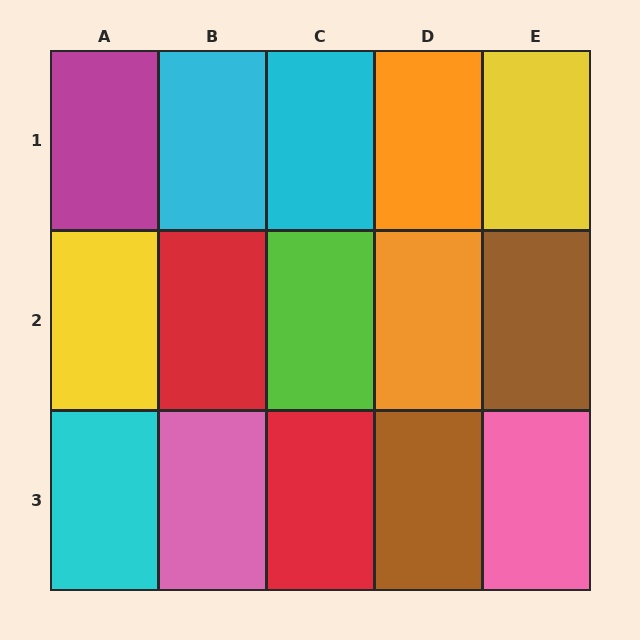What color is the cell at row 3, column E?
Pink.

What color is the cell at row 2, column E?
Brown.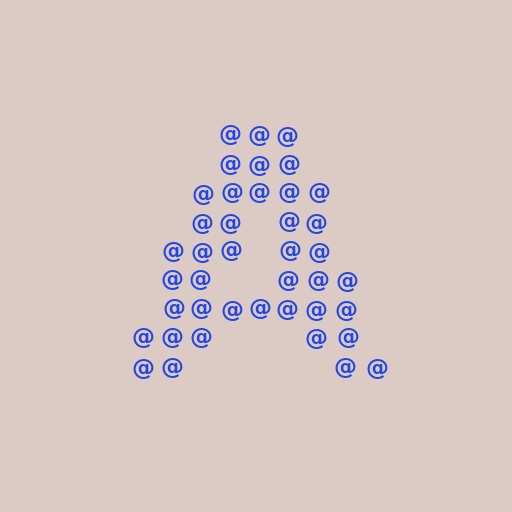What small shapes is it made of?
It is made of small at signs.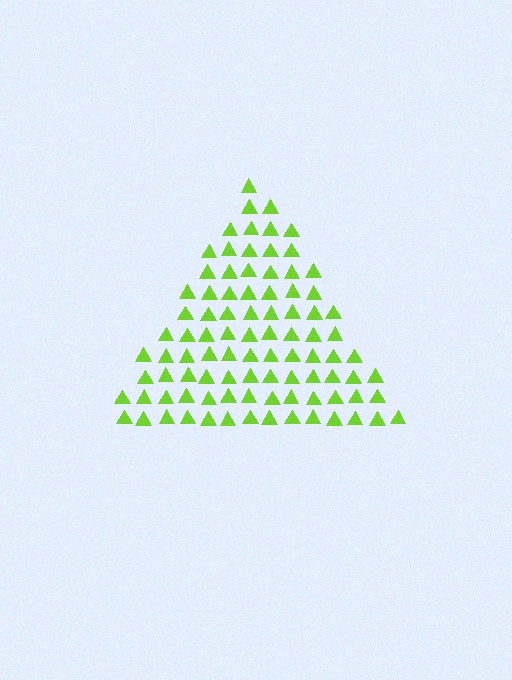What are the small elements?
The small elements are triangles.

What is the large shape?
The large shape is a triangle.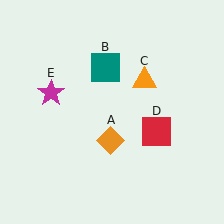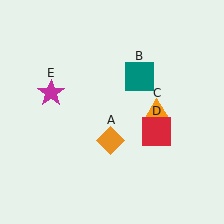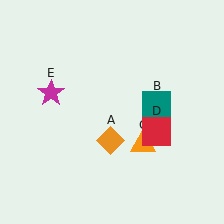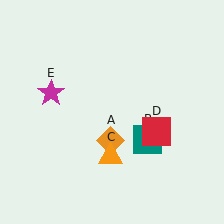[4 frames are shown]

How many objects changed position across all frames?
2 objects changed position: teal square (object B), orange triangle (object C).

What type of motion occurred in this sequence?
The teal square (object B), orange triangle (object C) rotated clockwise around the center of the scene.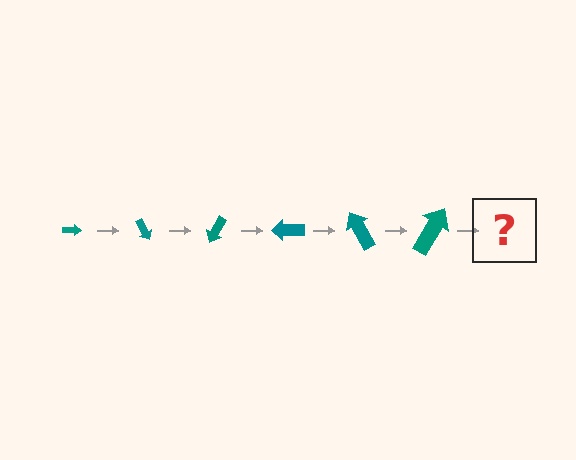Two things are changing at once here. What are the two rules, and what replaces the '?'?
The two rules are that the arrow grows larger each step and it rotates 60 degrees each step. The '?' should be an arrow, larger than the previous one and rotated 360 degrees from the start.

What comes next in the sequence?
The next element should be an arrow, larger than the previous one and rotated 360 degrees from the start.